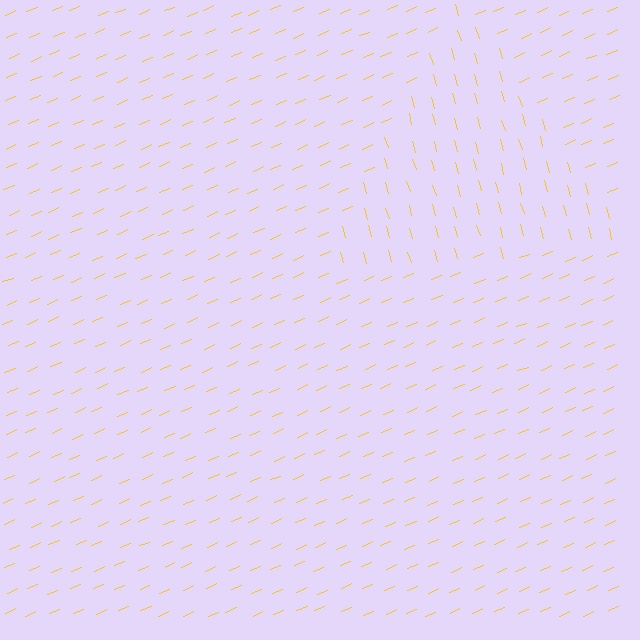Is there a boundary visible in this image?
Yes, there is a texture boundary formed by a change in line orientation.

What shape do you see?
I see a triangle.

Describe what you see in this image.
The image is filled with small yellow line segments. A triangle region in the image has lines oriented differently from the surrounding lines, creating a visible texture boundary.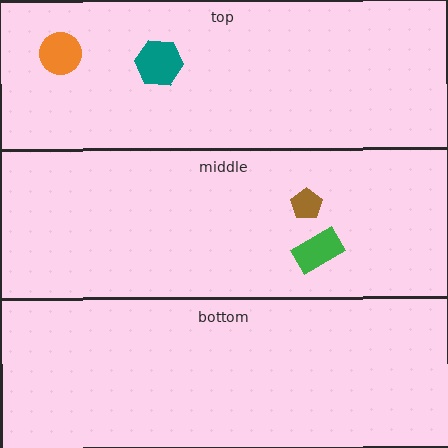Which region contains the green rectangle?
The middle region.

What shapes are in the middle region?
The green rectangle, the brown pentagon.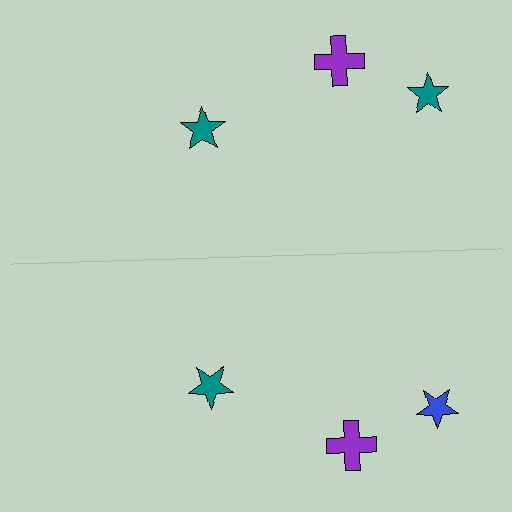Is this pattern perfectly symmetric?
No, the pattern is not perfectly symmetric. The blue star on the bottom side breaks the symmetry — its mirror counterpart is teal.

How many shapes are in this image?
There are 6 shapes in this image.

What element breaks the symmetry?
The blue star on the bottom side breaks the symmetry — its mirror counterpart is teal.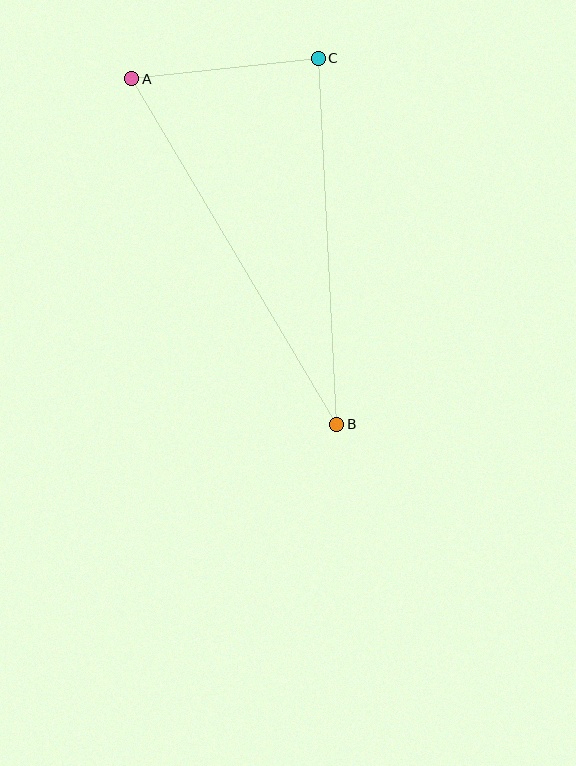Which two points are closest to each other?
Points A and C are closest to each other.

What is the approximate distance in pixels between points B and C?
The distance between B and C is approximately 367 pixels.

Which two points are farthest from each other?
Points A and B are farthest from each other.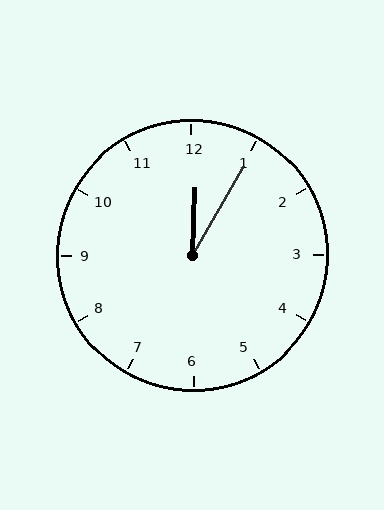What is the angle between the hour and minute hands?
Approximately 28 degrees.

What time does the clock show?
12:05.